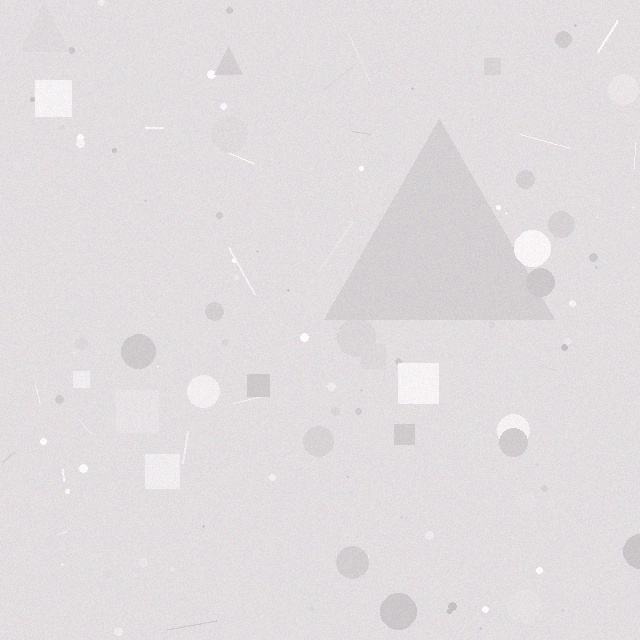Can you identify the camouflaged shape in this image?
The camouflaged shape is a triangle.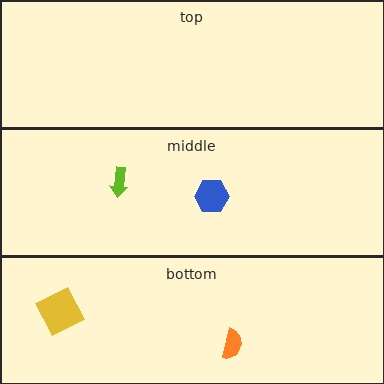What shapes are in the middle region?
The lime arrow, the blue hexagon.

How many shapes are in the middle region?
2.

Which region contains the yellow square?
The bottom region.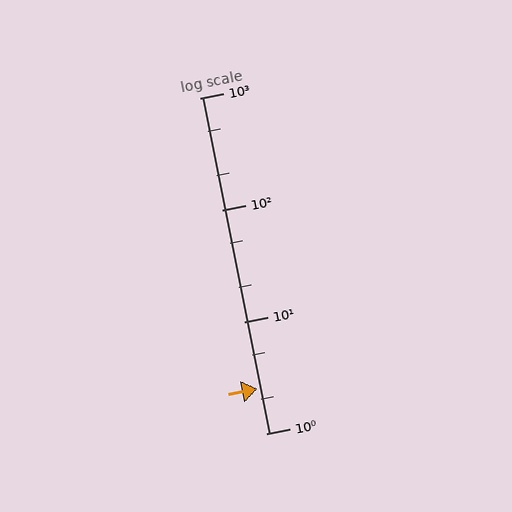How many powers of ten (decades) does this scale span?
The scale spans 3 decades, from 1 to 1000.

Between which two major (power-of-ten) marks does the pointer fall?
The pointer is between 1 and 10.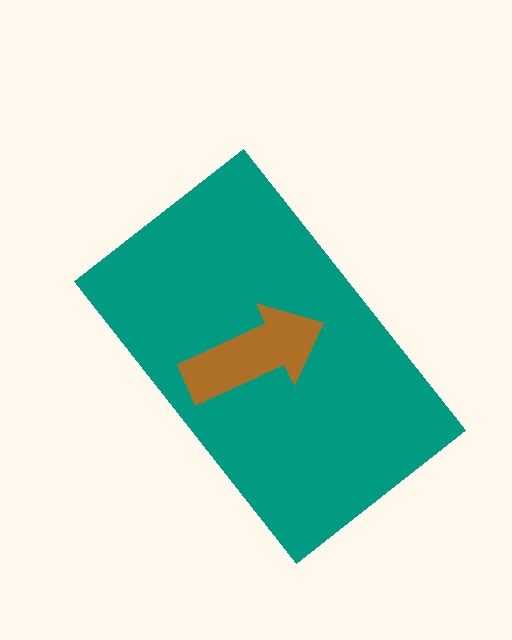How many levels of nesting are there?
2.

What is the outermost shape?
The teal rectangle.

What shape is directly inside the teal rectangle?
The brown arrow.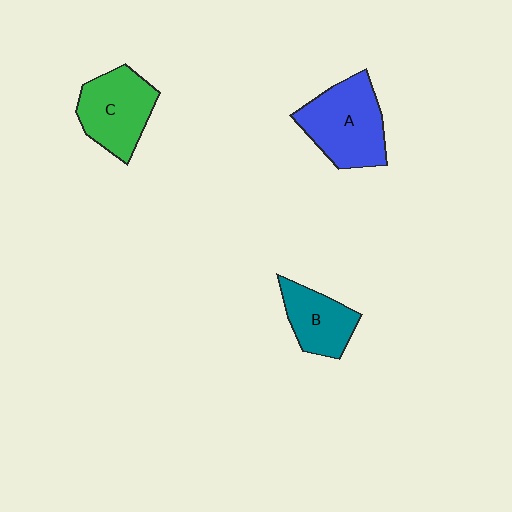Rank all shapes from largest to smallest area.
From largest to smallest: A (blue), C (green), B (teal).